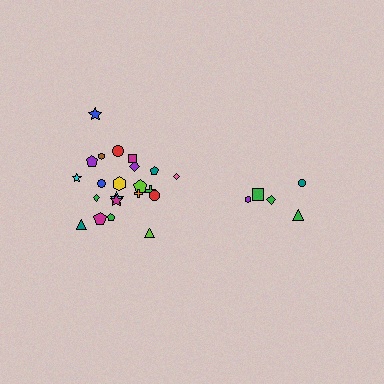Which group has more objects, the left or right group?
The left group.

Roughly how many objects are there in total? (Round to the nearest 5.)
Roughly 25 objects in total.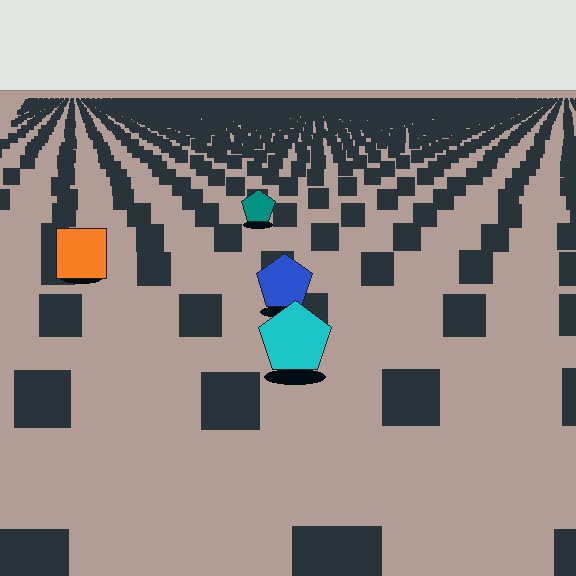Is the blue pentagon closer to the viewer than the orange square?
Yes. The blue pentagon is closer — you can tell from the texture gradient: the ground texture is coarser near it.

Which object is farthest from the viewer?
The teal pentagon is farthest from the viewer. It appears smaller and the ground texture around it is denser.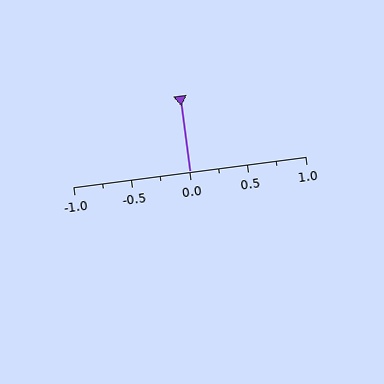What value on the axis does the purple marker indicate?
The marker indicates approximately 0.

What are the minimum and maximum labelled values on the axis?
The axis runs from -1.0 to 1.0.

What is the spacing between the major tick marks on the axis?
The major ticks are spaced 0.5 apart.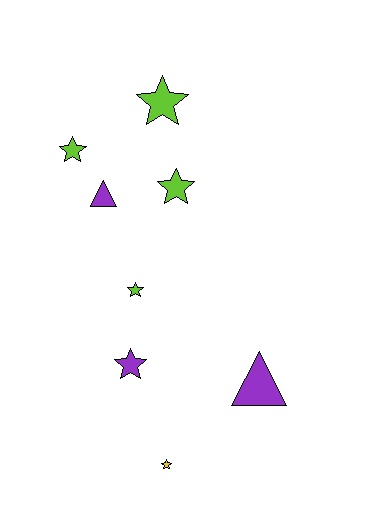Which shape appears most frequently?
Star, with 6 objects.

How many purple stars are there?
There is 1 purple star.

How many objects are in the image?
There are 8 objects.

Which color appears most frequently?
Lime, with 4 objects.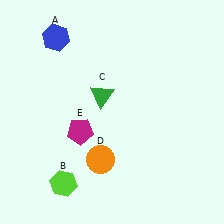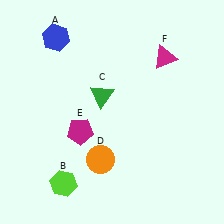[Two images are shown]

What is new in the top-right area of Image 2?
A magenta triangle (F) was added in the top-right area of Image 2.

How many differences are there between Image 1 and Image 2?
There is 1 difference between the two images.